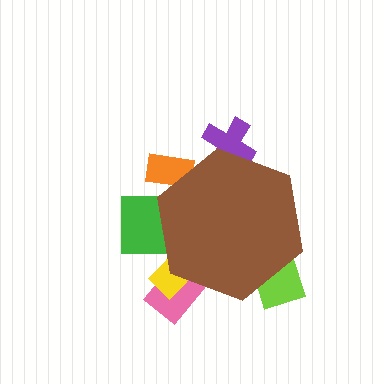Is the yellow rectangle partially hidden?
Yes, the yellow rectangle is partially hidden behind the brown hexagon.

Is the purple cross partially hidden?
Yes, the purple cross is partially hidden behind the brown hexagon.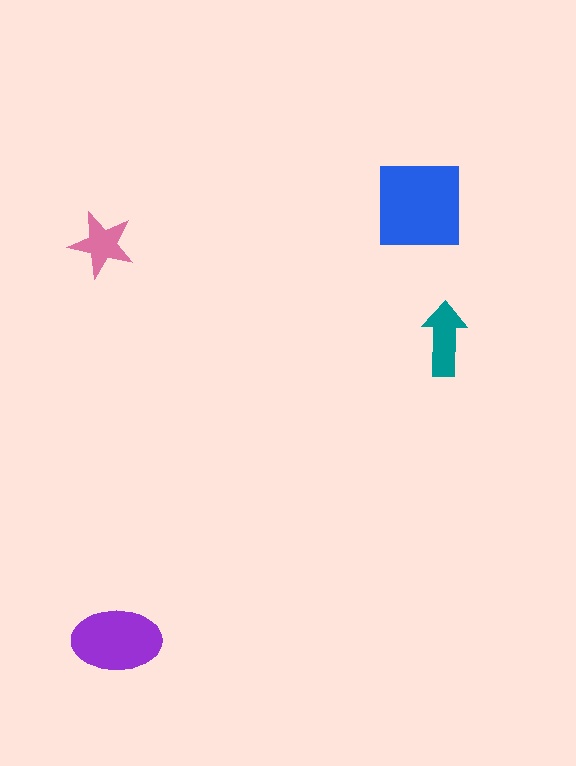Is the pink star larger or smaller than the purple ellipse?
Smaller.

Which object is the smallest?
The pink star.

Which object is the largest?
The blue square.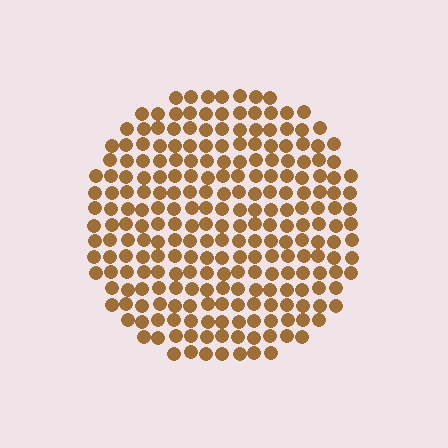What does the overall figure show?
The overall figure shows a circle.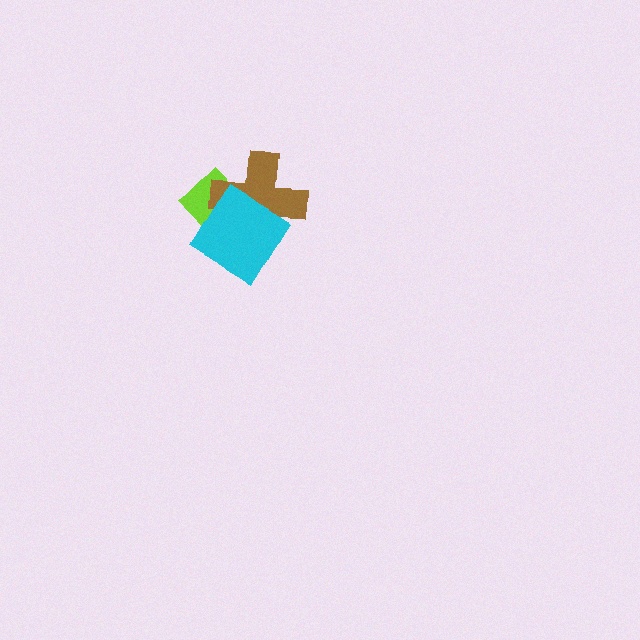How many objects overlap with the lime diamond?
2 objects overlap with the lime diamond.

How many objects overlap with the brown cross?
2 objects overlap with the brown cross.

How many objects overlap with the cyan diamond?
2 objects overlap with the cyan diamond.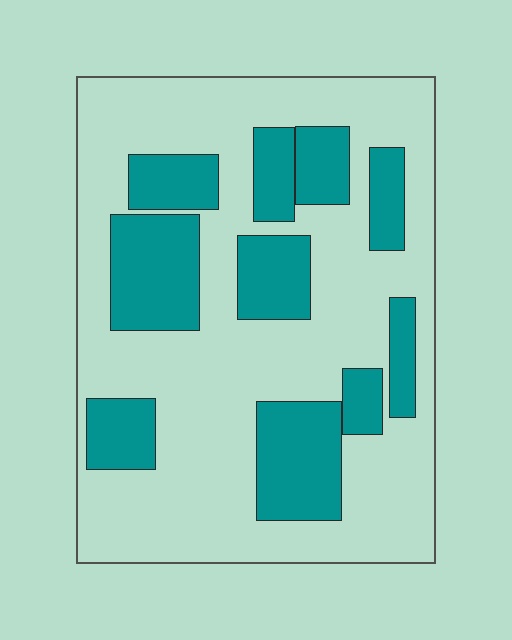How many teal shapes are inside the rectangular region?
10.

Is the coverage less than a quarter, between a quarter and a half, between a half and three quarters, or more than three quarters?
Between a quarter and a half.